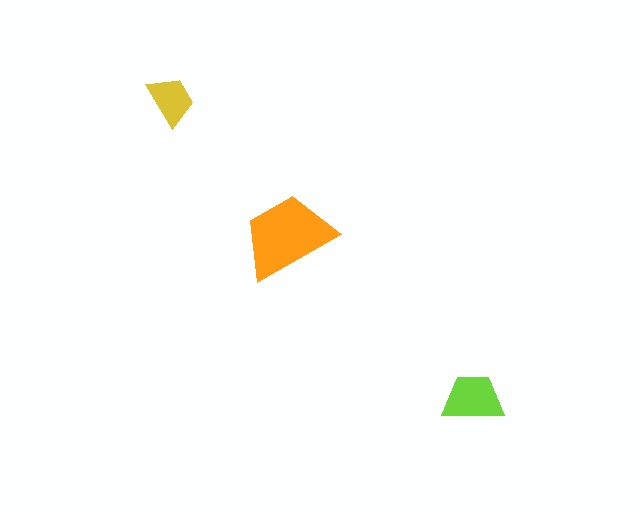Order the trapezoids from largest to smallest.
the orange one, the lime one, the yellow one.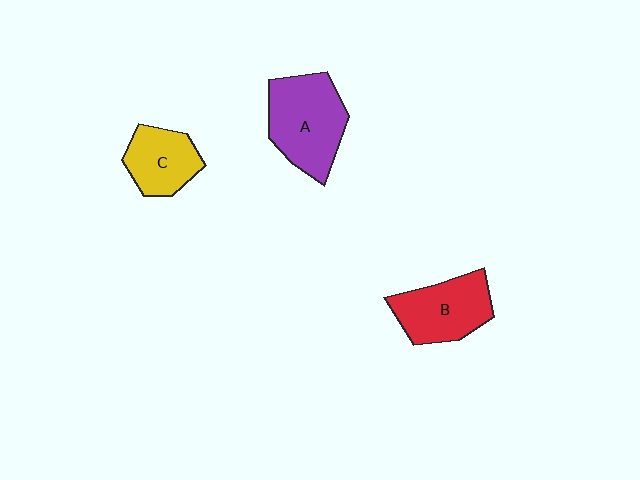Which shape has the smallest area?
Shape C (yellow).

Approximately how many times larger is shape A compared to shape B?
Approximately 1.2 times.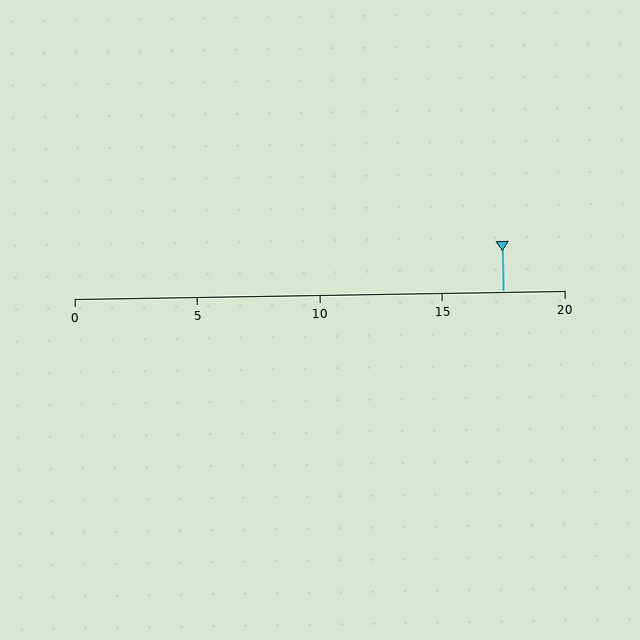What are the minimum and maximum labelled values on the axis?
The axis runs from 0 to 20.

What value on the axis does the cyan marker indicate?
The marker indicates approximately 17.5.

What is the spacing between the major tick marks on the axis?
The major ticks are spaced 5 apart.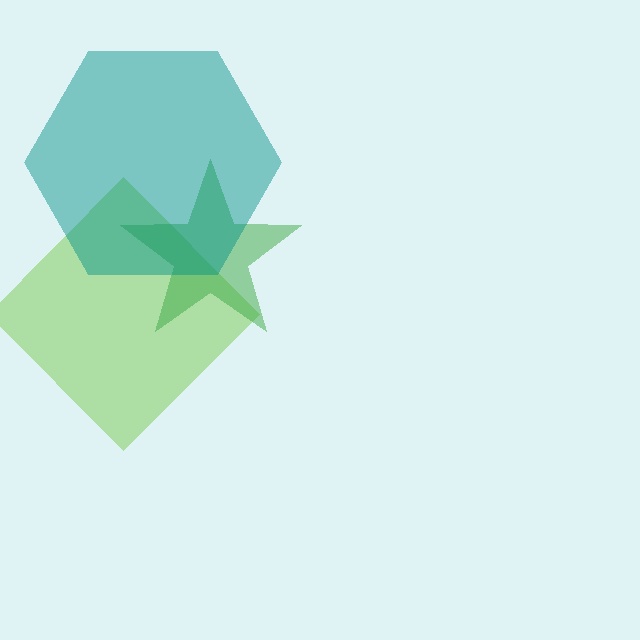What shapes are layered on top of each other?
The layered shapes are: a lime diamond, a green star, a teal hexagon.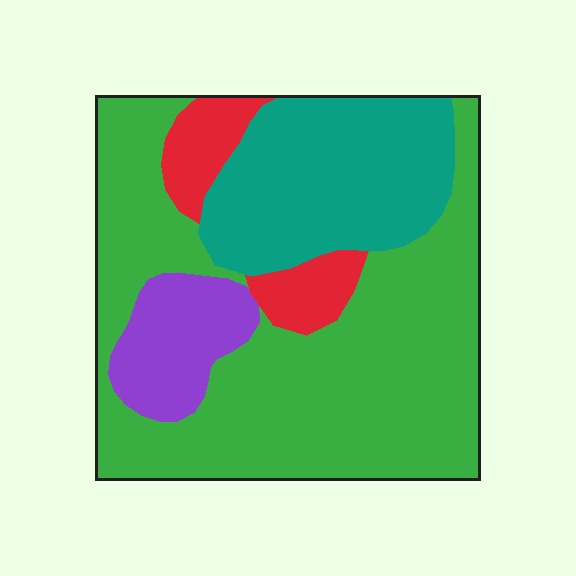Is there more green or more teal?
Green.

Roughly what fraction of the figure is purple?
Purple covers around 10% of the figure.